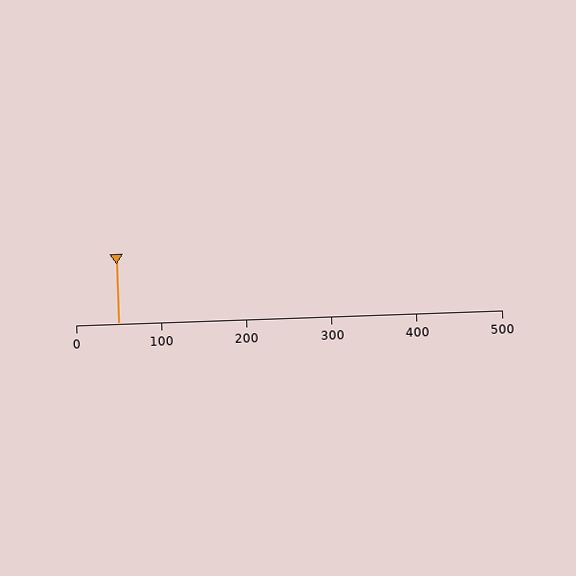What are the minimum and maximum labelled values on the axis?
The axis runs from 0 to 500.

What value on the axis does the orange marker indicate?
The marker indicates approximately 50.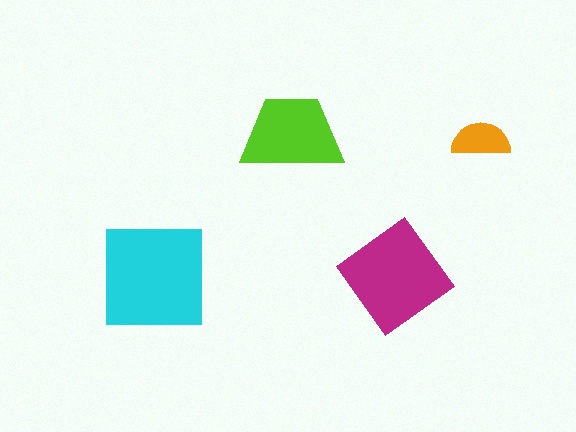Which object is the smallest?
The orange semicircle.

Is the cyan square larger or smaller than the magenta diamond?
Larger.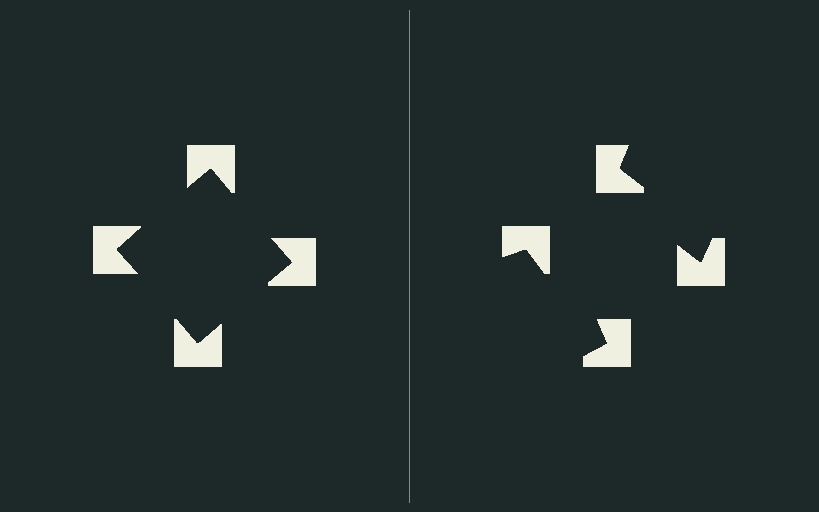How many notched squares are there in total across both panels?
8 — 4 on each side.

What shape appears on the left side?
An illusory square.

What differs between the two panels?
The notched squares are positioned identically on both sides; only the wedge orientations differ. On the left they align to a square; on the right they are misaligned.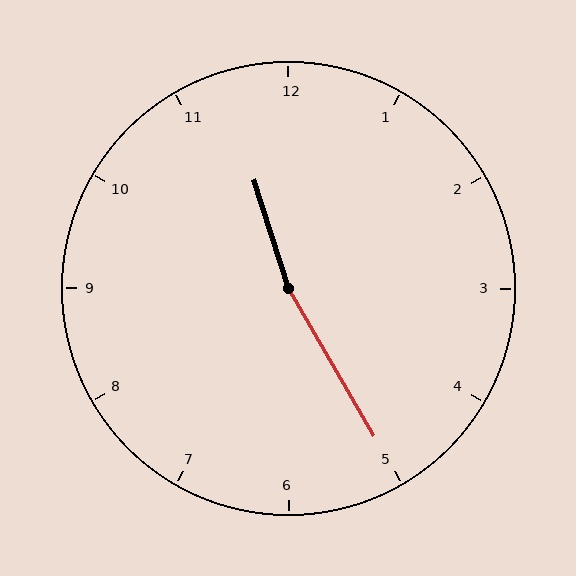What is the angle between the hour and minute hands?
Approximately 168 degrees.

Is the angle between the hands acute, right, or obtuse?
It is obtuse.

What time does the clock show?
11:25.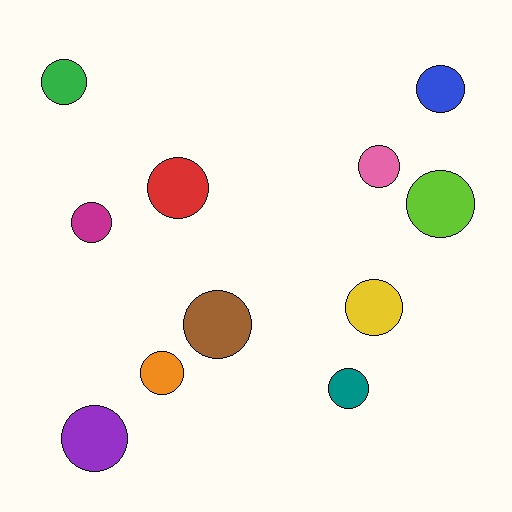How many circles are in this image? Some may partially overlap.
There are 11 circles.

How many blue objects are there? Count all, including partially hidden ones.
There is 1 blue object.